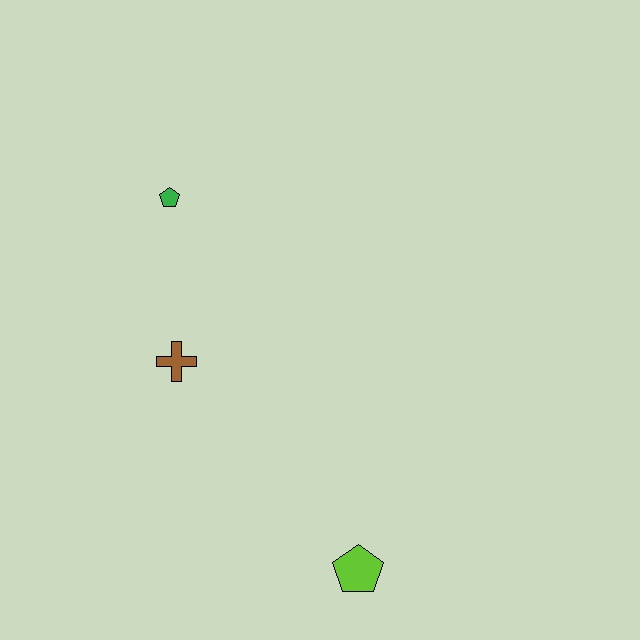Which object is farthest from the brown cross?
The lime pentagon is farthest from the brown cross.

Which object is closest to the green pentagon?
The brown cross is closest to the green pentagon.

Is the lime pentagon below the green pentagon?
Yes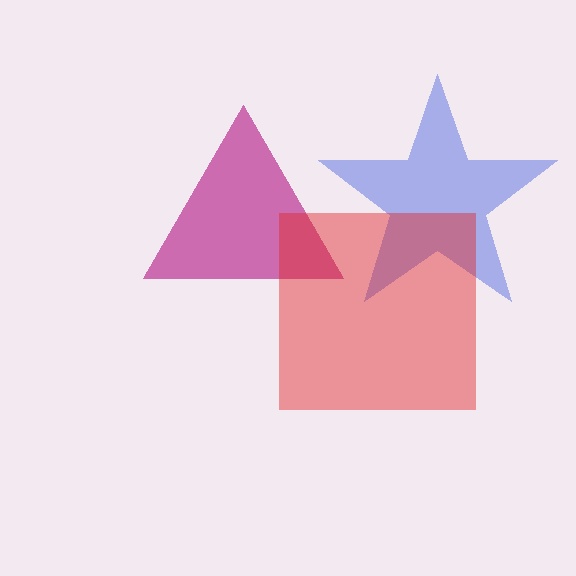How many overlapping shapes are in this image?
There are 3 overlapping shapes in the image.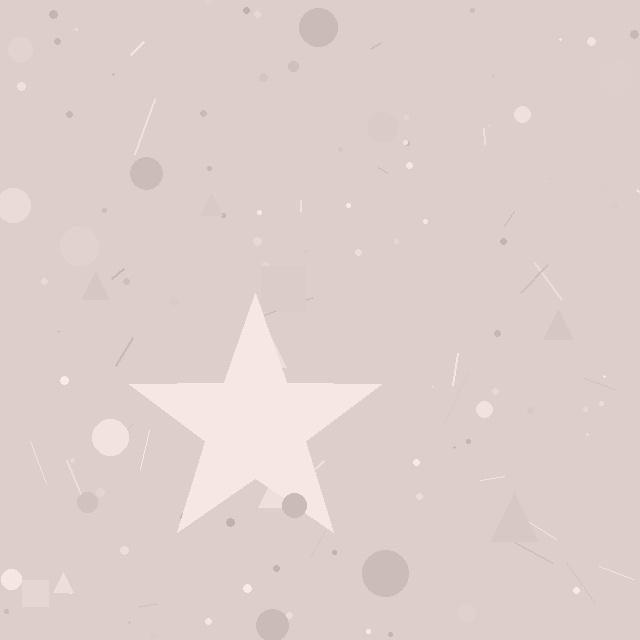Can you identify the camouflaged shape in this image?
The camouflaged shape is a star.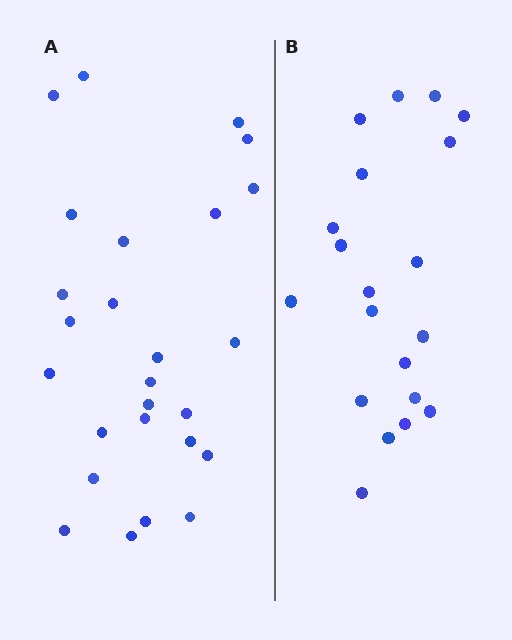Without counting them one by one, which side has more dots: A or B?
Region A (the left region) has more dots.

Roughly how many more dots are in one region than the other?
Region A has about 6 more dots than region B.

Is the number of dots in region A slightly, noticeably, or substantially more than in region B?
Region A has noticeably more, but not dramatically so. The ratio is roughly 1.3 to 1.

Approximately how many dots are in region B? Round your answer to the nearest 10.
About 20 dots.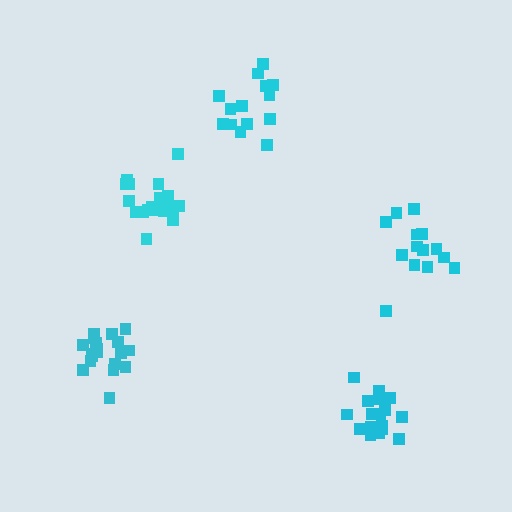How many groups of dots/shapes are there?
There are 5 groups.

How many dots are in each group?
Group 1: 14 dots, Group 2: 20 dots, Group 3: 14 dots, Group 4: 20 dots, Group 5: 17 dots (85 total).